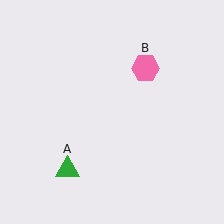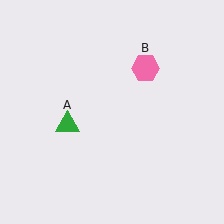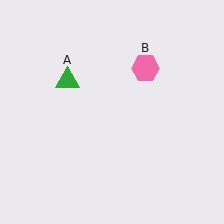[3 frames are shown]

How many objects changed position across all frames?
1 object changed position: green triangle (object A).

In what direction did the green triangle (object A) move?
The green triangle (object A) moved up.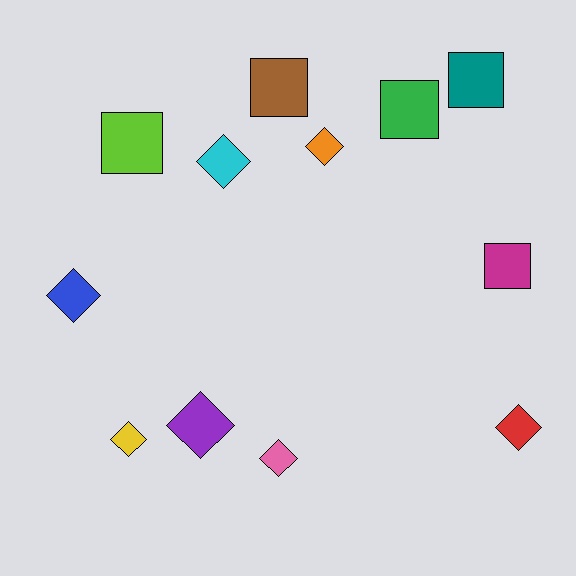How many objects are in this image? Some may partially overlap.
There are 12 objects.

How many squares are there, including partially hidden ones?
There are 5 squares.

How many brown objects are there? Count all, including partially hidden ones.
There is 1 brown object.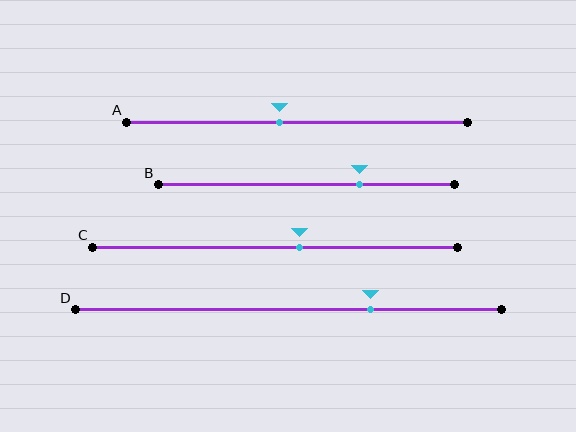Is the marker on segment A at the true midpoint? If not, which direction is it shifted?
No, the marker on segment A is shifted to the left by about 5% of the segment length.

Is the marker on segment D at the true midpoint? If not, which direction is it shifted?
No, the marker on segment D is shifted to the right by about 19% of the segment length.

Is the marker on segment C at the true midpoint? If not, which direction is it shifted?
No, the marker on segment C is shifted to the right by about 7% of the segment length.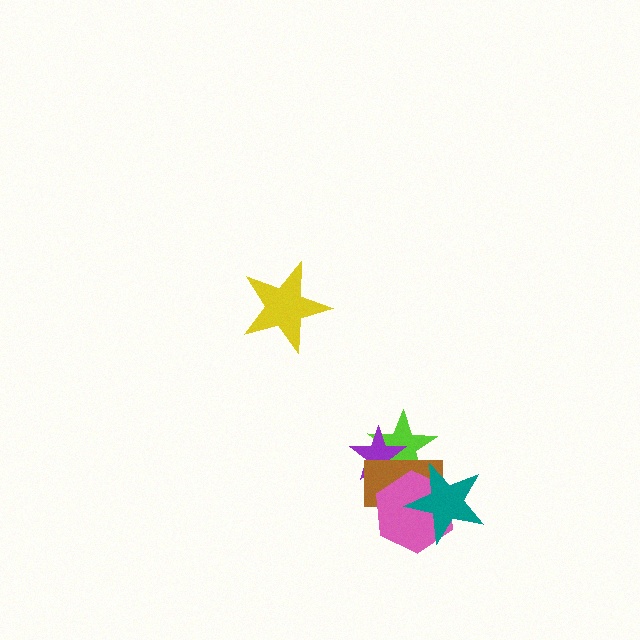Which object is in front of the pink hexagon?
The teal star is in front of the pink hexagon.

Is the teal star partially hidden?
No, no other shape covers it.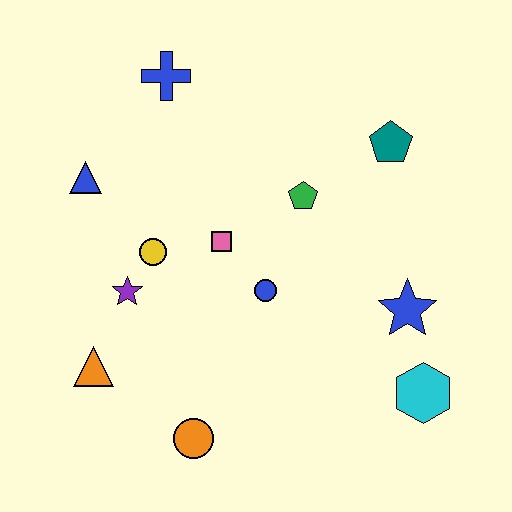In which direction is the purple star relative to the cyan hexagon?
The purple star is to the left of the cyan hexagon.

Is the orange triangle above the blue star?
No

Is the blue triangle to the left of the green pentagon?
Yes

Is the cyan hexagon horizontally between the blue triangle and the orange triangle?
No